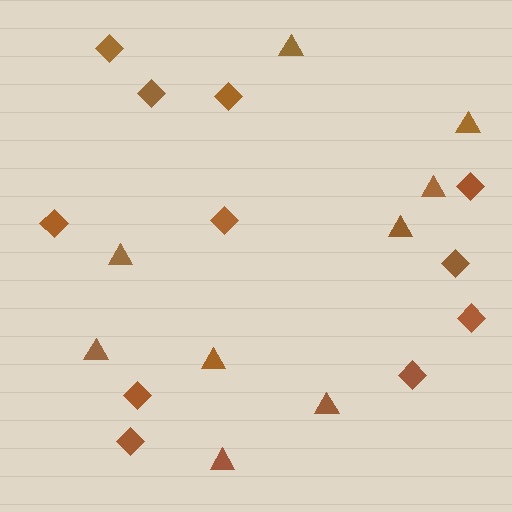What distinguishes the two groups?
There are 2 groups: one group of triangles (9) and one group of diamonds (11).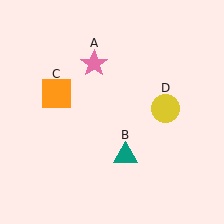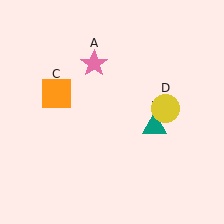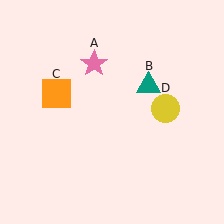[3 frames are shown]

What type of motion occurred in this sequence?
The teal triangle (object B) rotated counterclockwise around the center of the scene.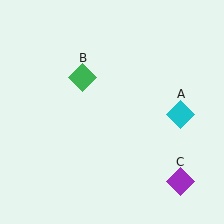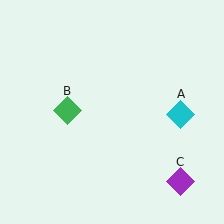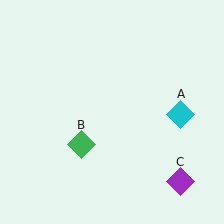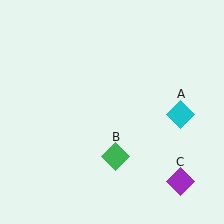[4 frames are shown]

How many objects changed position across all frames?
1 object changed position: green diamond (object B).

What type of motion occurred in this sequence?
The green diamond (object B) rotated counterclockwise around the center of the scene.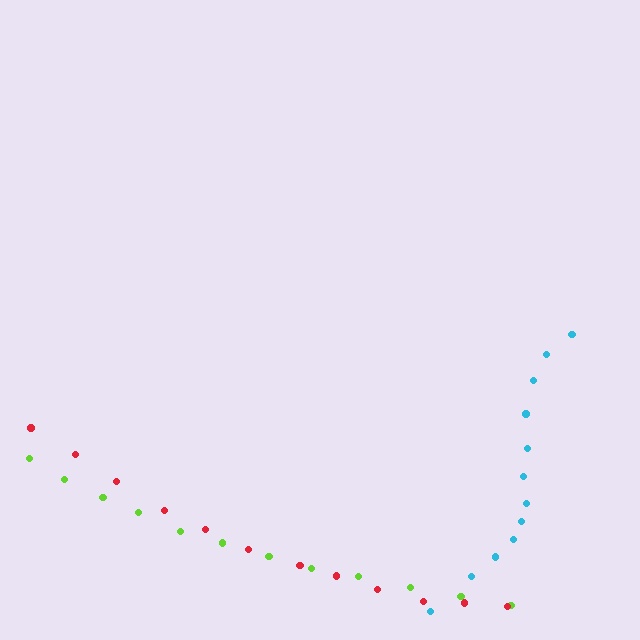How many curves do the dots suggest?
There are 3 distinct paths.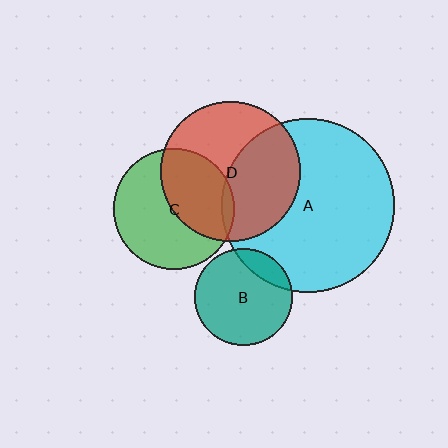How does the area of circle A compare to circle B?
Approximately 3.2 times.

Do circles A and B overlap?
Yes.